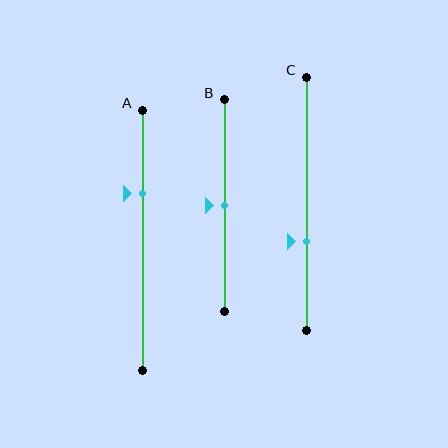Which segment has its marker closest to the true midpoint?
Segment B has its marker closest to the true midpoint.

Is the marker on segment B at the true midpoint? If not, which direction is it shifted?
Yes, the marker on segment B is at the true midpoint.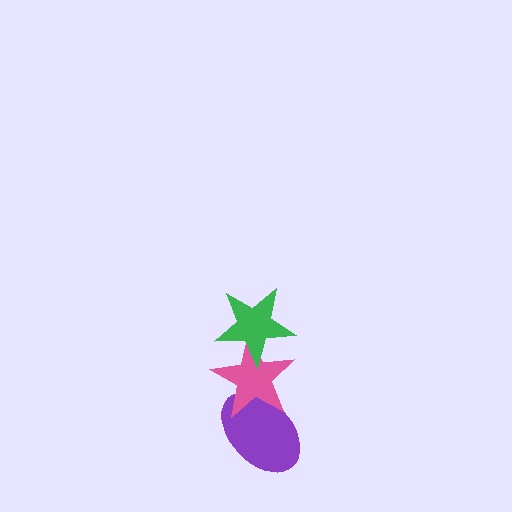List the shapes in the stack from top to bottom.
From top to bottom: the green star, the pink star, the purple ellipse.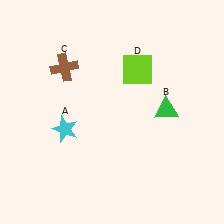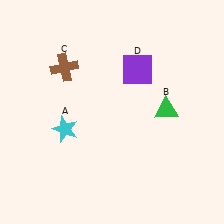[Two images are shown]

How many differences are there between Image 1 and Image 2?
There is 1 difference between the two images.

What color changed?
The square (D) changed from lime in Image 1 to purple in Image 2.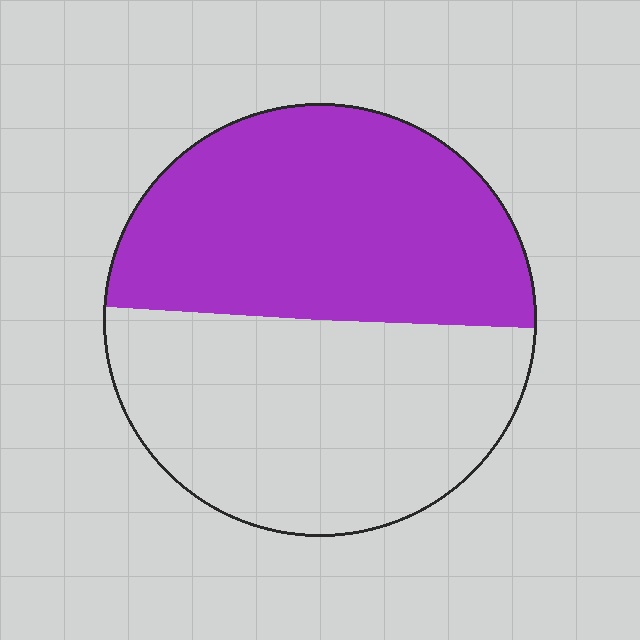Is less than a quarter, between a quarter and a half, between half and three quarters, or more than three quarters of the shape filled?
Between a quarter and a half.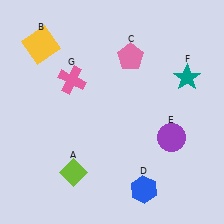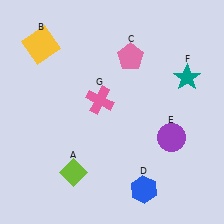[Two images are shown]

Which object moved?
The pink cross (G) moved right.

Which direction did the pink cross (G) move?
The pink cross (G) moved right.